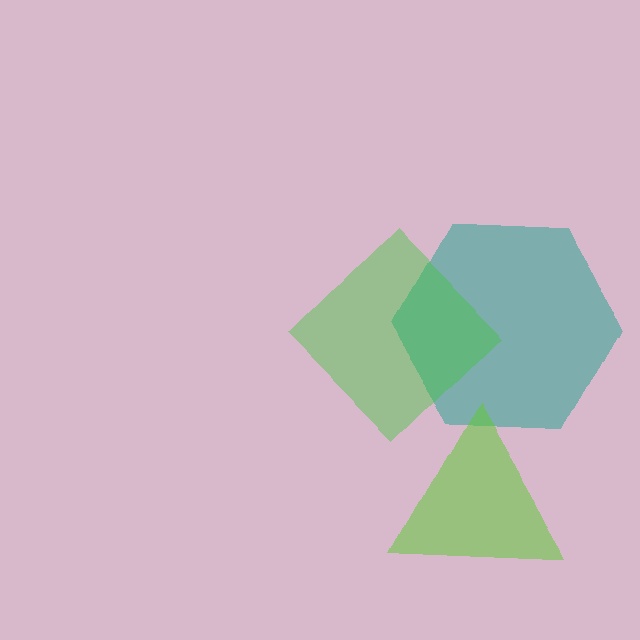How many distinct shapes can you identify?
There are 3 distinct shapes: a teal hexagon, a green diamond, a lime triangle.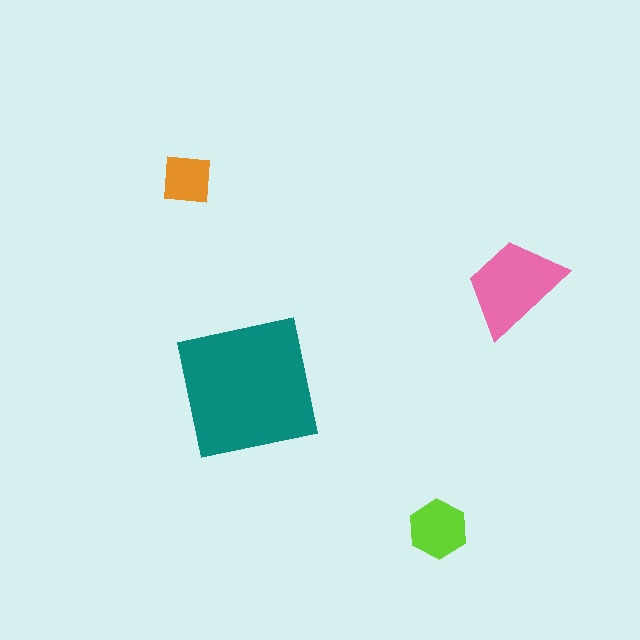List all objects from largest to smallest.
The teal square, the pink trapezoid, the lime hexagon, the orange square.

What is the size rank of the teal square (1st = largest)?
1st.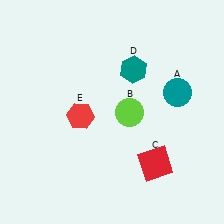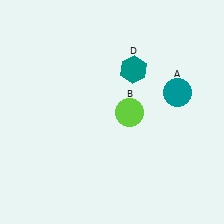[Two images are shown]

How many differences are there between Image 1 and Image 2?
There are 2 differences between the two images.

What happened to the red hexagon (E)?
The red hexagon (E) was removed in Image 2. It was in the bottom-left area of Image 1.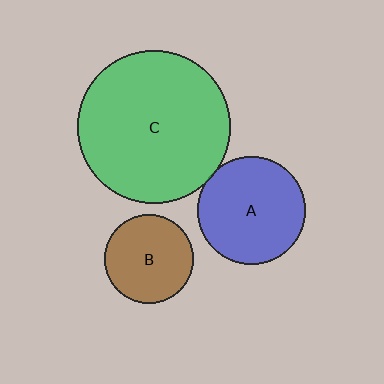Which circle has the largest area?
Circle C (green).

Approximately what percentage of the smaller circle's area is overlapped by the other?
Approximately 5%.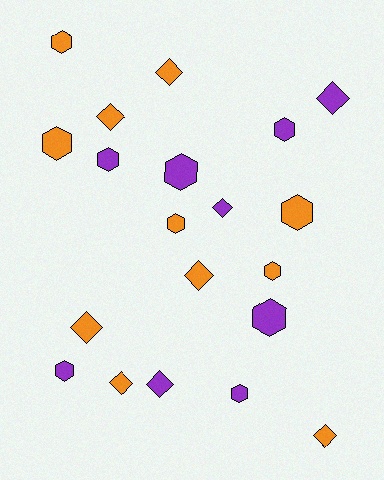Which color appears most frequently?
Orange, with 11 objects.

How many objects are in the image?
There are 20 objects.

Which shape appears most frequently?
Hexagon, with 11 objects.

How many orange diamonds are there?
There are 6 orange diamonds.